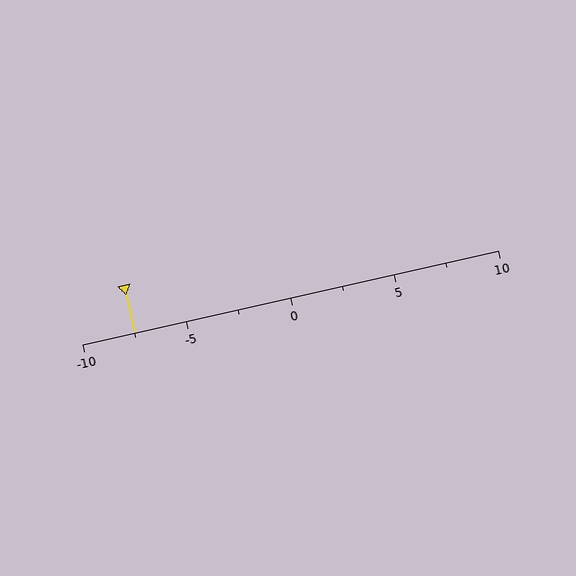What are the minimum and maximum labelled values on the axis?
The axis runs from -10 to 10.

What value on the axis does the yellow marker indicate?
The marker indicates approximately -7.5.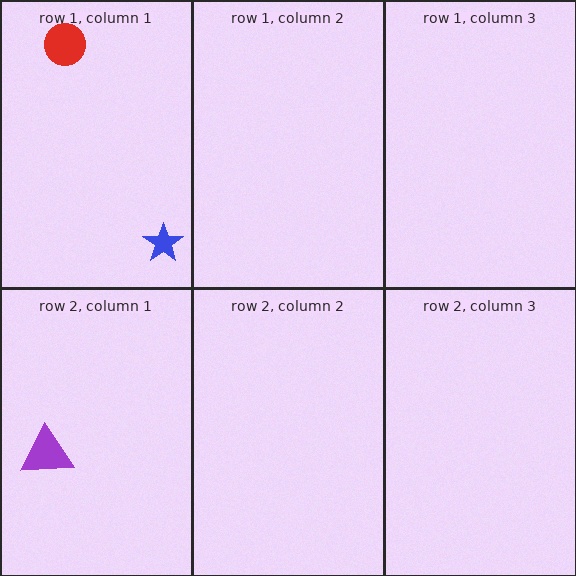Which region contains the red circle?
The row 1, column 1 region.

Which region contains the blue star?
The row 1, column 1 region.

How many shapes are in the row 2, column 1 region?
1.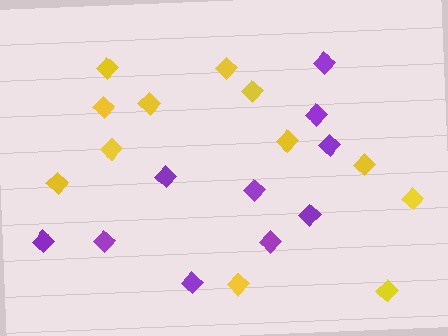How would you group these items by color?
There are 2 groups: one group of purple diamonds (10) and one group of yellow diamonds (12).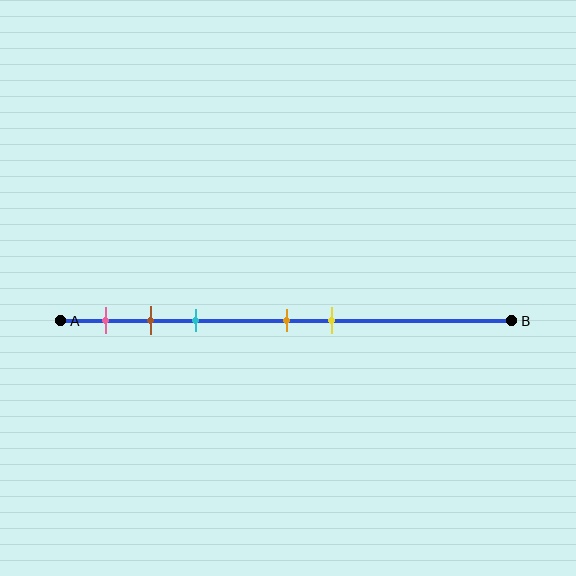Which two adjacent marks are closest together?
The brown and cyan marks are the closest adjacent pair.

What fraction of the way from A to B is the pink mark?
The pink mark is approximately 10% (0.1) of the way from A to B.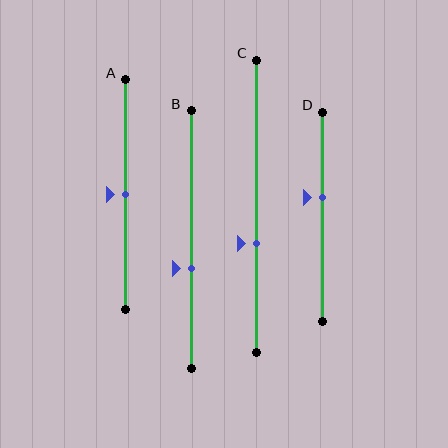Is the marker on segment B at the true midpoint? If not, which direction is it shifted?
No, the marker on segment B is shifted downward by about 11% of the segment length.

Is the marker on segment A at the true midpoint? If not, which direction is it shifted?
Yes, the marker on segment A is at the true midpoint.